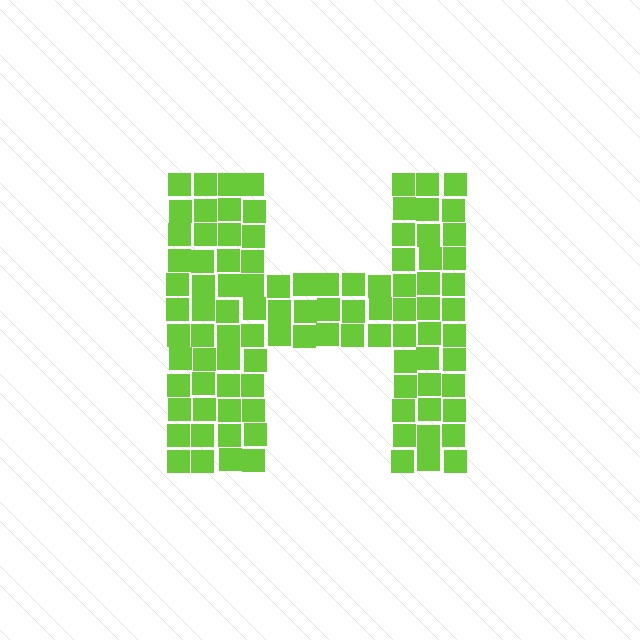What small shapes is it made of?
It is made of small squares.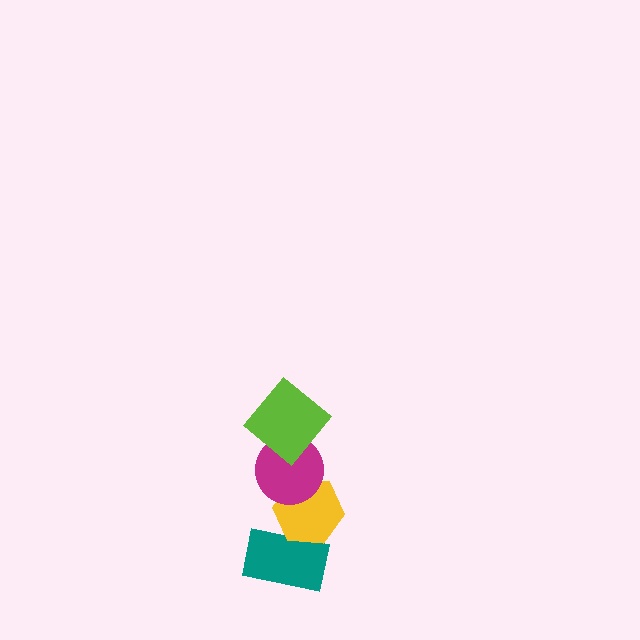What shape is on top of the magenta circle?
The lime diamond is on top of the magenta circle.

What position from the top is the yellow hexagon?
The yellow hexagon is 3rd from the top.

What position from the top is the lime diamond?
The lime diamond is 1st from the top.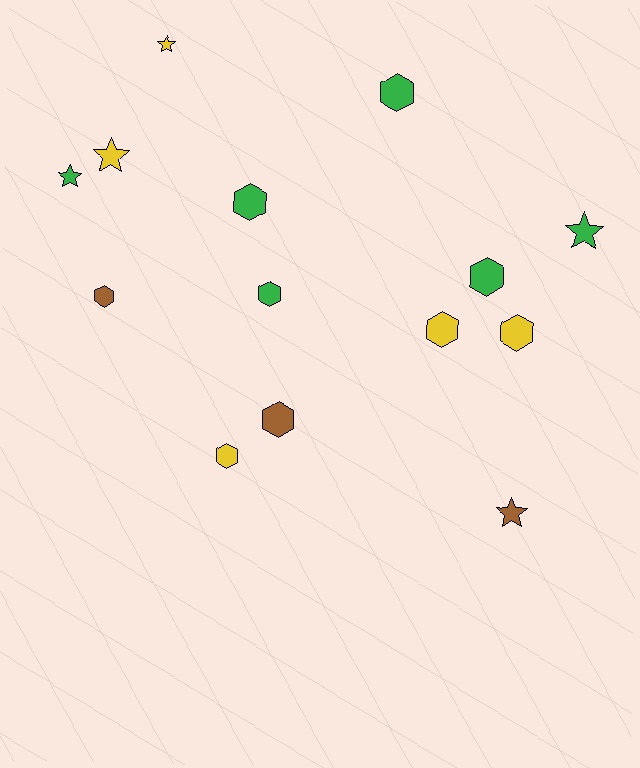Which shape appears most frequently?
Hexagon, with 9 objects.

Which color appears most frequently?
Green, with 6 objects.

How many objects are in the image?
There are 14 objects.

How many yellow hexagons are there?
There are 3 yellow hexagons.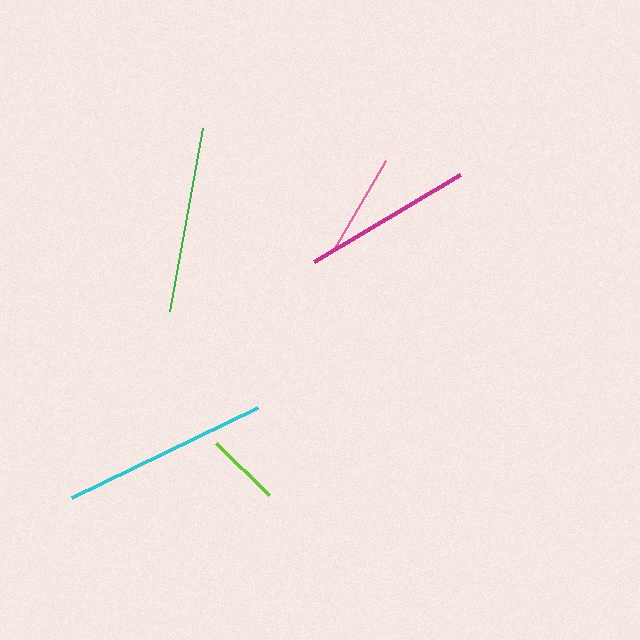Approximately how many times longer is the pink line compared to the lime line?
The pink line is approximately 1.4 times the length of the lime line.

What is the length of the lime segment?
The lime segment is approximately 74 pixels long.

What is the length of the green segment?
The green segment is approximately 187 pixels long.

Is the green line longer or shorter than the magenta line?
The green line is longer than the magenta line.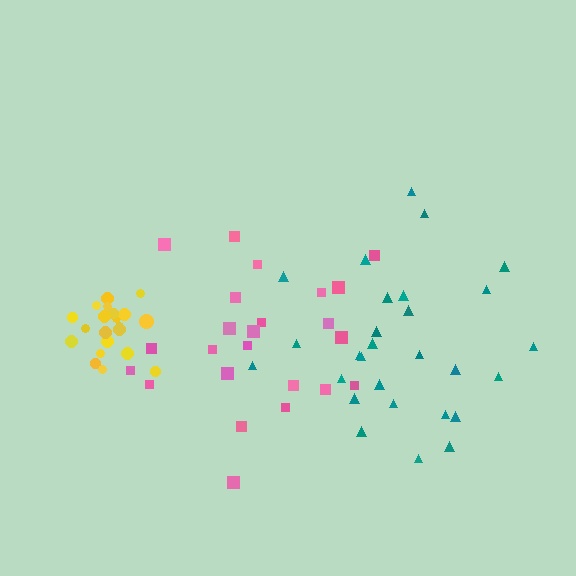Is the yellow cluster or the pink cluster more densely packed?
Yellow.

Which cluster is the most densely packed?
Yellow.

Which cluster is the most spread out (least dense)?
Pink.